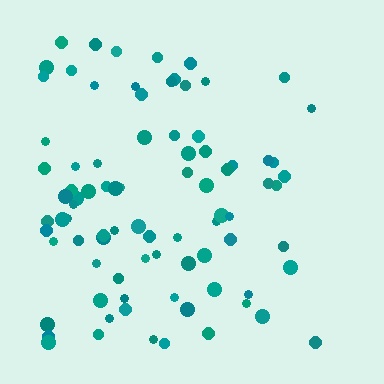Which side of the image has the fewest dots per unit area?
The right.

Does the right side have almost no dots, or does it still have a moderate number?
Still a moderate number, just noticeably fewer than the left.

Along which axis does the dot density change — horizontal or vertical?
Horizontal.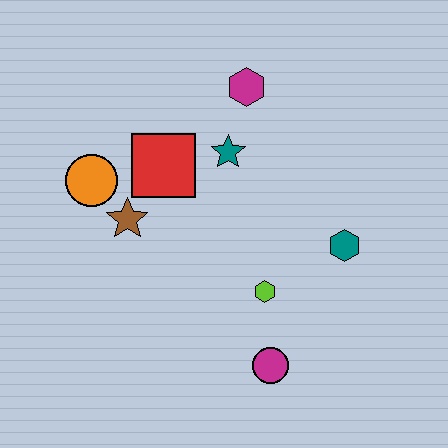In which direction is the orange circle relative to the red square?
The orange circle is to the left of the red square.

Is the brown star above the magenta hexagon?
No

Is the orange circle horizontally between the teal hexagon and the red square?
No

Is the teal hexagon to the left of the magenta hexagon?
No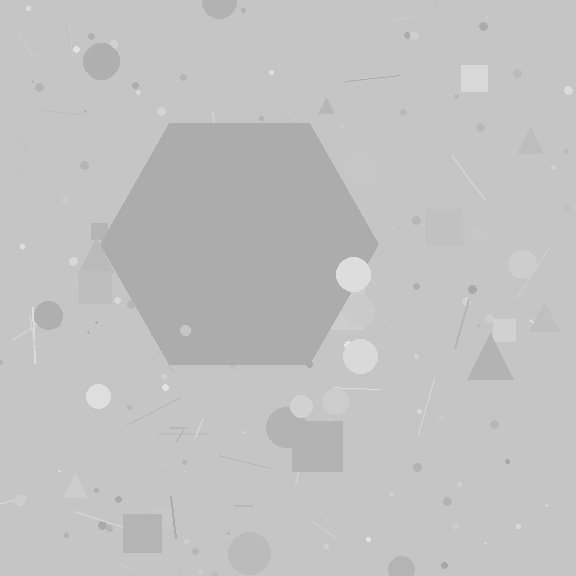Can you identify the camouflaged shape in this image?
The camouflaged shape is a hexagon.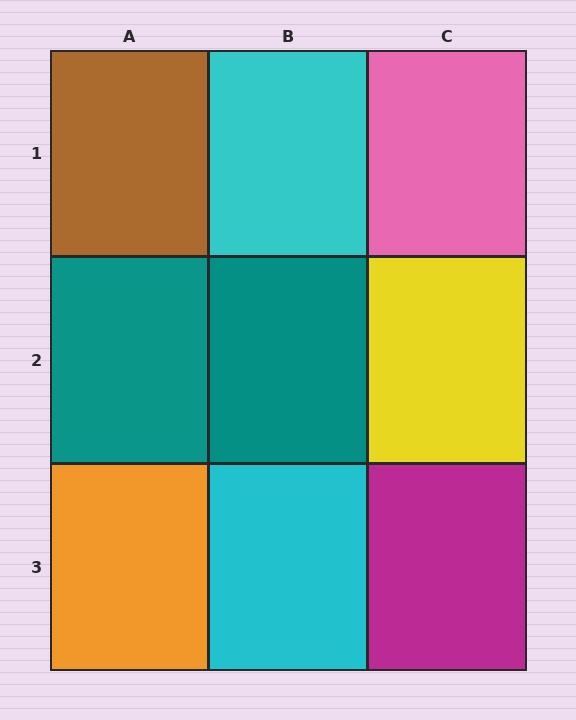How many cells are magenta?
1 cell is magenta.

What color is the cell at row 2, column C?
Yellow.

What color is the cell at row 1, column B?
Cyan.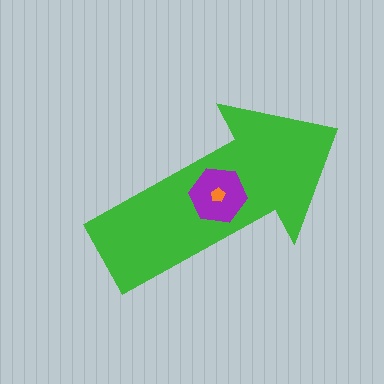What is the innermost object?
The orange pentagon.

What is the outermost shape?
The green arrow.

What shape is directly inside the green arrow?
The purple hexagon.